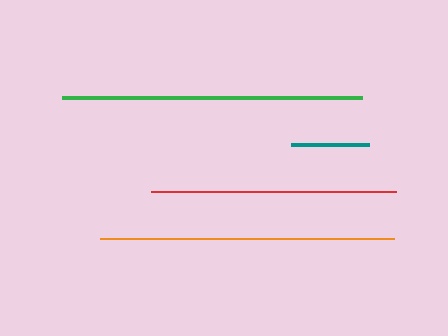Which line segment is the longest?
The green line is the longest at approximately 300 pixels.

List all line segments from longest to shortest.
From longest to shortest: green, orange, red, teal.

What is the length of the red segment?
The red segment is approximately 245 pixels long.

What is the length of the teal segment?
The teal segment is approximately 78 pixels long.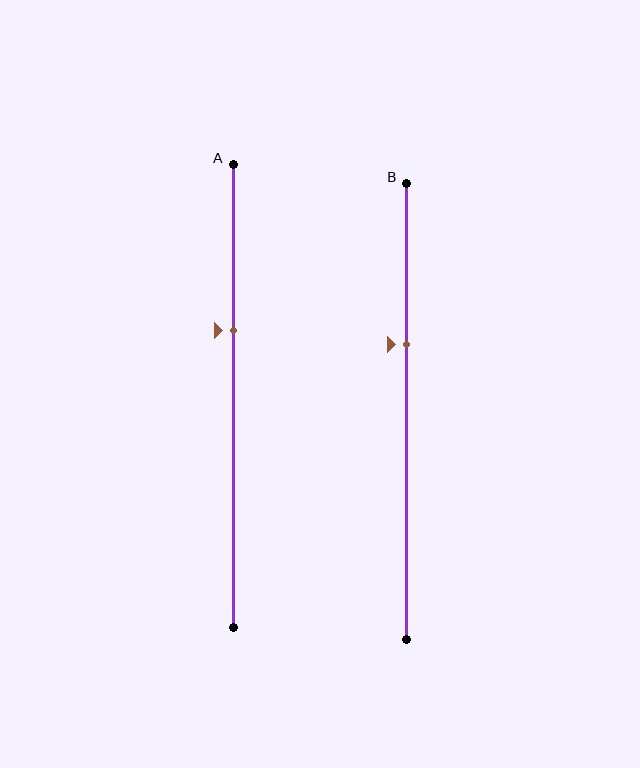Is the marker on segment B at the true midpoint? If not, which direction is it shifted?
No, the marker on segment B is shifted upward by about 15% of the segment length.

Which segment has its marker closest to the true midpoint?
Segment A has its marker closest to the true midpoint.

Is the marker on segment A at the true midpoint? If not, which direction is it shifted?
No, the marker on segment A is shifted upward by about 14% of the segment length.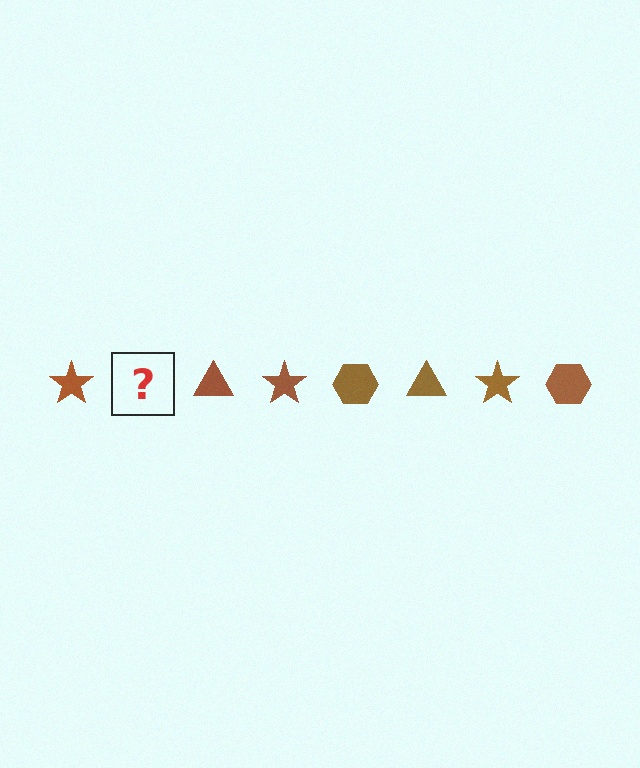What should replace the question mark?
The question mark should be replaced with a brown hexagon.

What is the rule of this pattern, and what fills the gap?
The rule is that the pattern cycles through star, hexagon, triangle shapes in brown. The gap should be filled with a brown hexagon.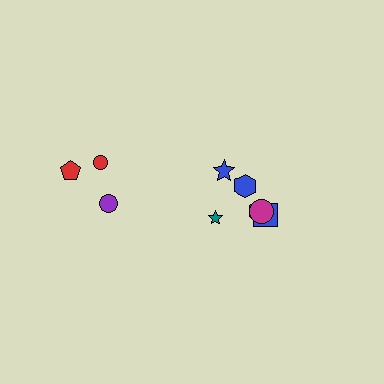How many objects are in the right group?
There are 6 objects.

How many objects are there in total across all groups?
There are 9 objects.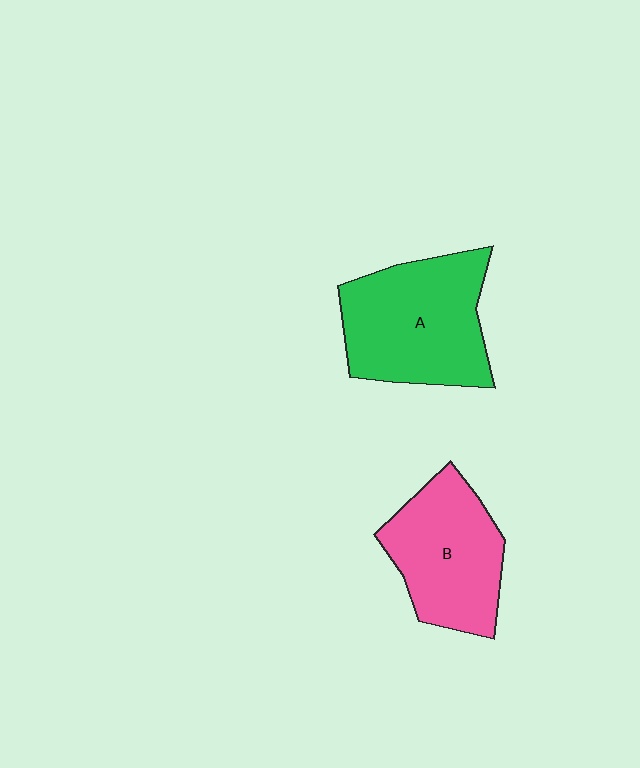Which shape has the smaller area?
Shape B (pink).